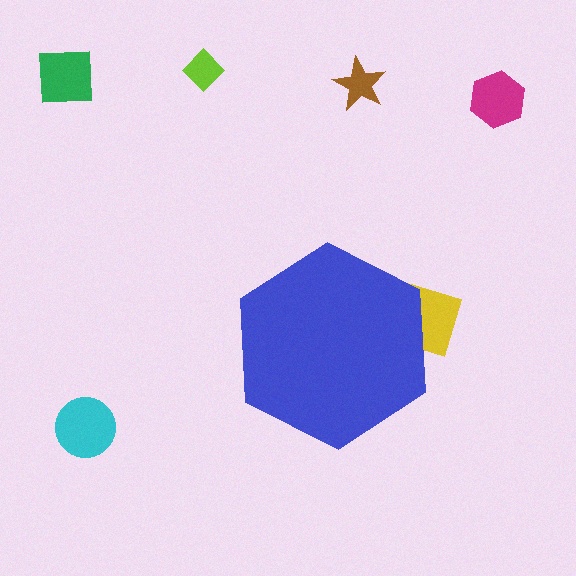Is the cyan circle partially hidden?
No, the cyan circle is fully visible.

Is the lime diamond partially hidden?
No, the lime diamond is fully visible.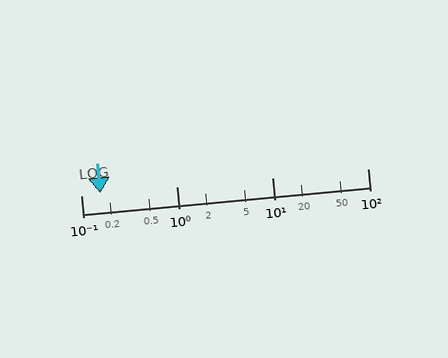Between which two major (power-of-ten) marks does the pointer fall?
The pointer is between 0.1 and 1.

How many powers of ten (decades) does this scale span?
The scale spans 3 decades, from 0.1 to 100.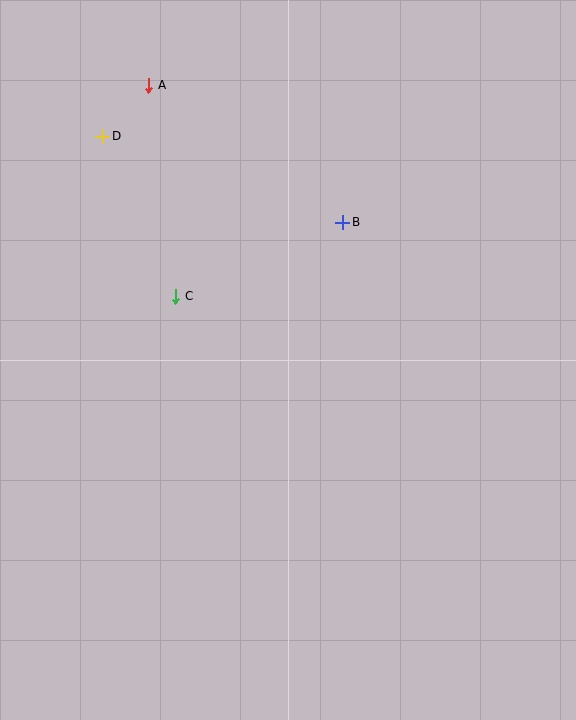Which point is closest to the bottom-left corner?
Point C is closest to the bottom-left corner.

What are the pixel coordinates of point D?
Point D is at (103, 136).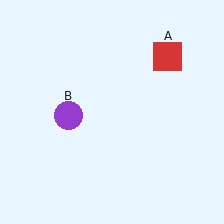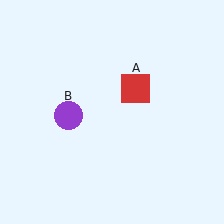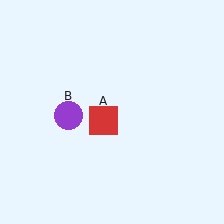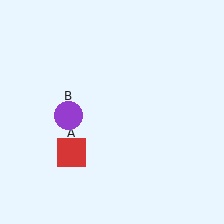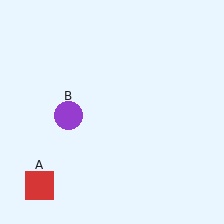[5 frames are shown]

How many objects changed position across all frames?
1 object changed position: red square (object A).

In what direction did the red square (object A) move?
The red square (object A) moved down and to the left.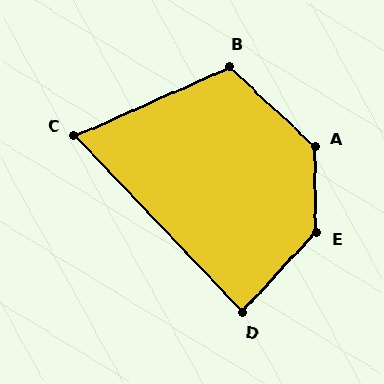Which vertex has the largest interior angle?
E, at approximately 136 degrees.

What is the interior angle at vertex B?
Approximately 113 degrees (obtuse).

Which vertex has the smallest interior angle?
C, at approximately 70 degrees.